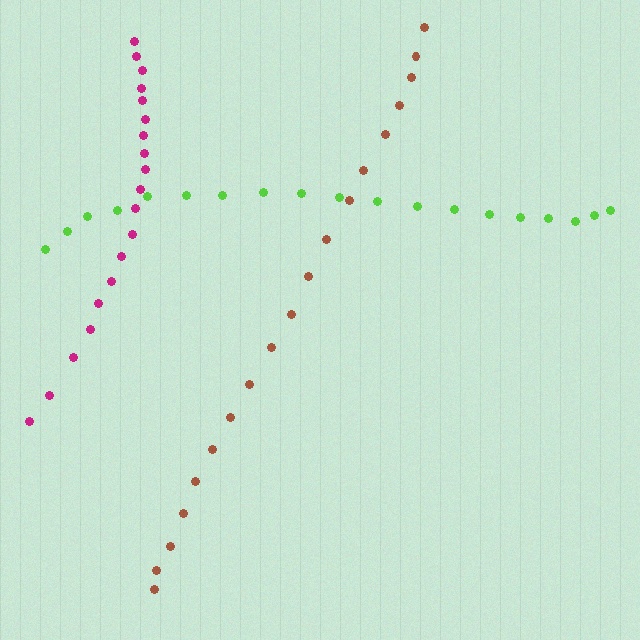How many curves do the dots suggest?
There are 3 distinct paths.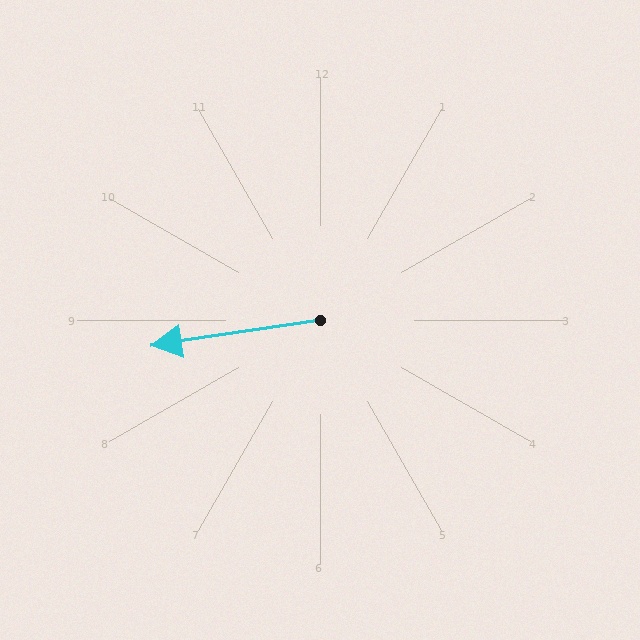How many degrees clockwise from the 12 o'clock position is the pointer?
Approximately 261 degrees.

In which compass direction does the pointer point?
West.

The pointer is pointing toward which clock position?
Roughly 9 o'clock.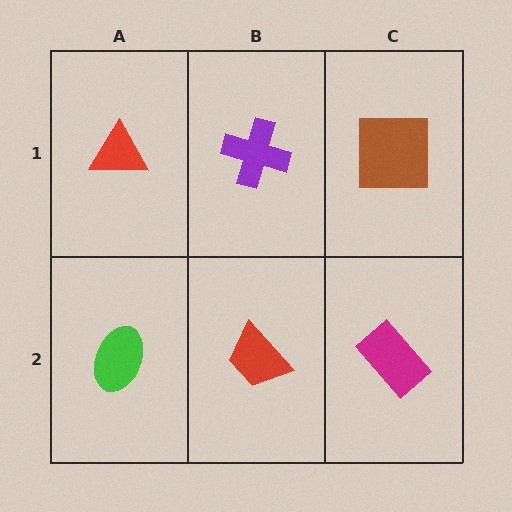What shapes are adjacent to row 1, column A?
A green ellipse (row 2, column A), a purple cross (row 1, column B).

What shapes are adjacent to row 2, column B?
A purple cross (row 1, column B), a green ellipse (row 2, column A), a magenta rectangle (row 2, column C).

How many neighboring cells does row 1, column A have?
2.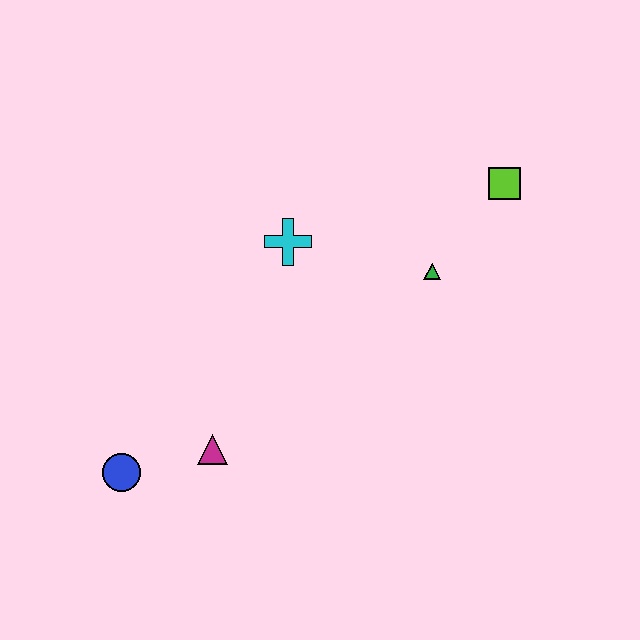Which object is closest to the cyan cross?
The green triangle is closest to the cyan cross.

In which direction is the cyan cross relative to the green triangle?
The cyan cross is to the left of the green triangle.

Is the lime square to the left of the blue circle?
No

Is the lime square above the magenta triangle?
Yes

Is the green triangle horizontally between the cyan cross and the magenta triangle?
No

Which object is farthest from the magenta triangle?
The lime square is farthest from the magenta triangle.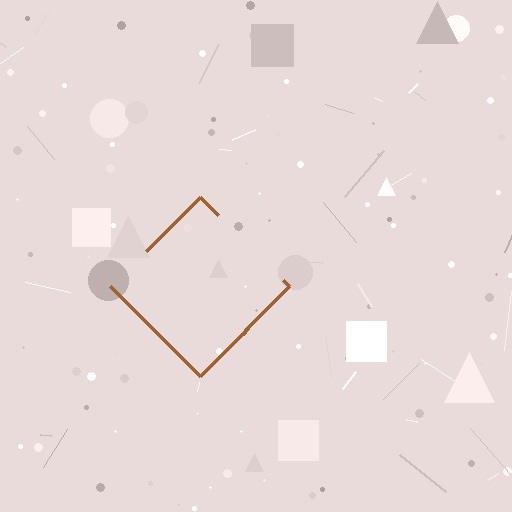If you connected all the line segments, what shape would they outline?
They would outline a diamond.